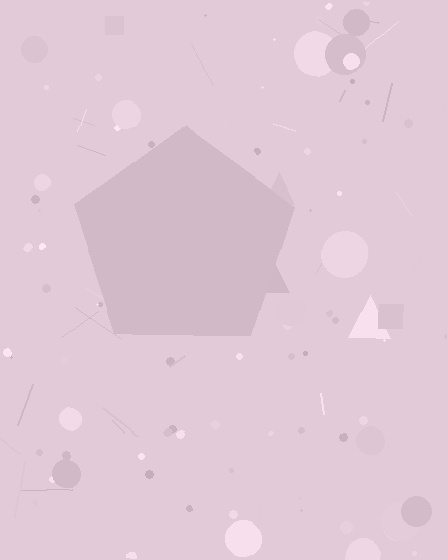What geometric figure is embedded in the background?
A pentagon is embedded in the background.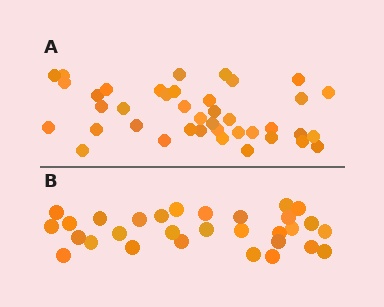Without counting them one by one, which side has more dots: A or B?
Region A (the top region) has more dots.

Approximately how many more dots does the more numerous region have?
Region A has roughly 10 or so more dots than region B.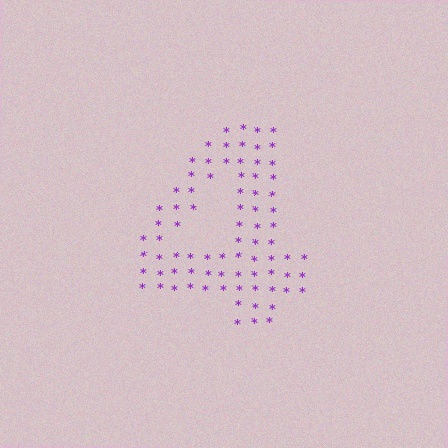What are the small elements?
The small elements are asterisks.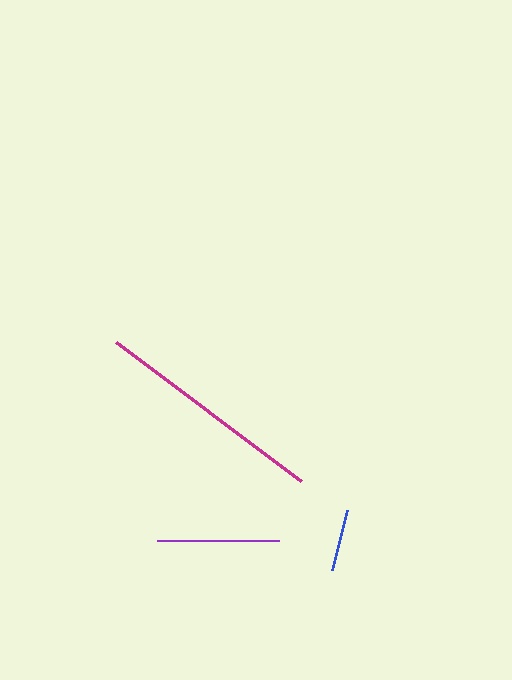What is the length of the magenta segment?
The magenta segment is approximately 231 pixels long.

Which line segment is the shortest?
The blue line is the shortest at approximately 62 pixels.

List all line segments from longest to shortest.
From longest to shortest: magenta, purple, blue.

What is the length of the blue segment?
The blue segment is approximately 62 pixels long.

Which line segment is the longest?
The magenta line is the longest at approximately 231 pixels.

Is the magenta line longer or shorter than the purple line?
The magenta line is longer than the purple line.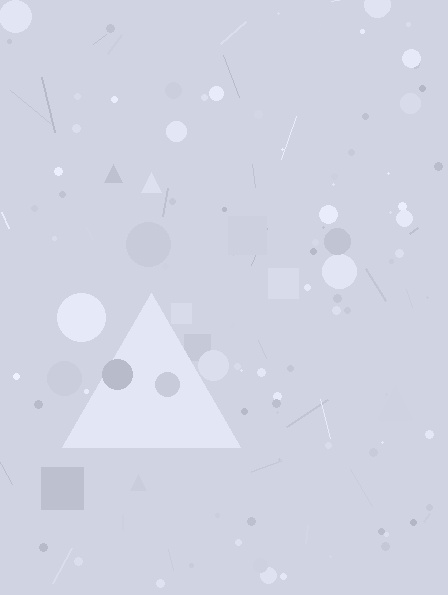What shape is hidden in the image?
A triangle is hidden in the image.